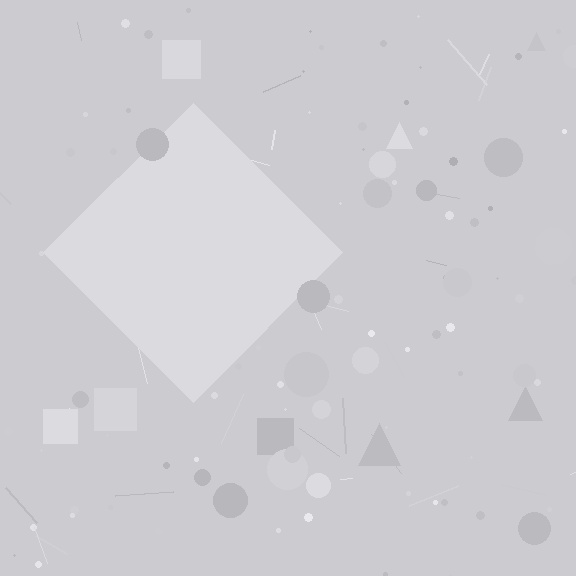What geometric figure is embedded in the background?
A diamond is embedded in the background.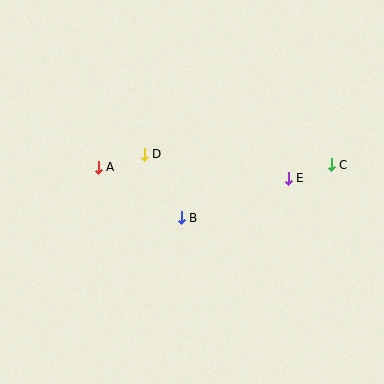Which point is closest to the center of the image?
Point B at (181, 218) is closest to the center.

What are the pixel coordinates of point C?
Point C is at (331, 165).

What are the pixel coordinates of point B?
Point B is at (181, 218).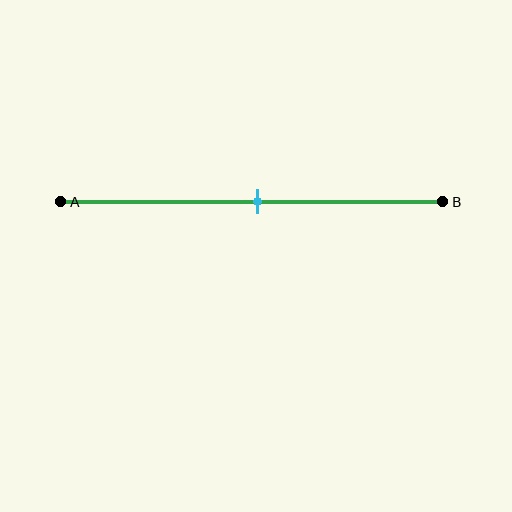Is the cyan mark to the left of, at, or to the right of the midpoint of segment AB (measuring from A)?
The cyan mark is approximately at the midpoint of segment AB.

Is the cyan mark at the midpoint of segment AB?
Yes, the mark is approximately at the midpoint.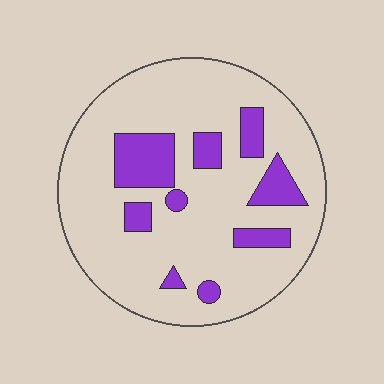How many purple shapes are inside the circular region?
9.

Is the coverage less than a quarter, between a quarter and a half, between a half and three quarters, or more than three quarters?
Less than a quarter.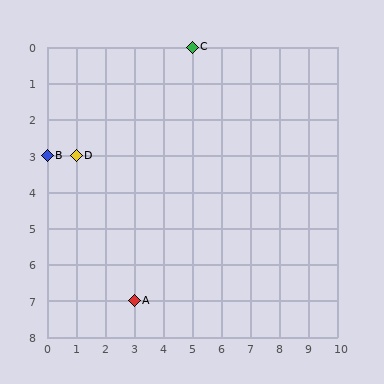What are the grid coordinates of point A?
Point A is at grid coordinates (3, 7).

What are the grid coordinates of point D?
Point D is at grid coordinates (1, 3).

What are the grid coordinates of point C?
Point C is at grid coordinates (5, 0).